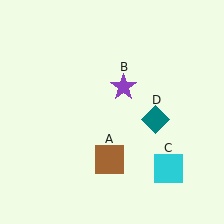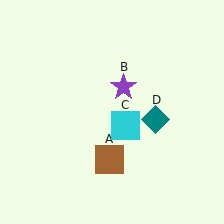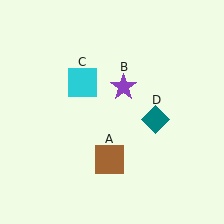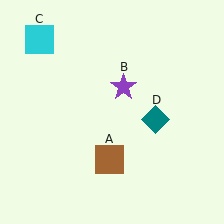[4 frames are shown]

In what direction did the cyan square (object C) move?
The cyan square (object C) moved up and to the left.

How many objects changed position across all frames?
1 object changed position: cyan square (object C).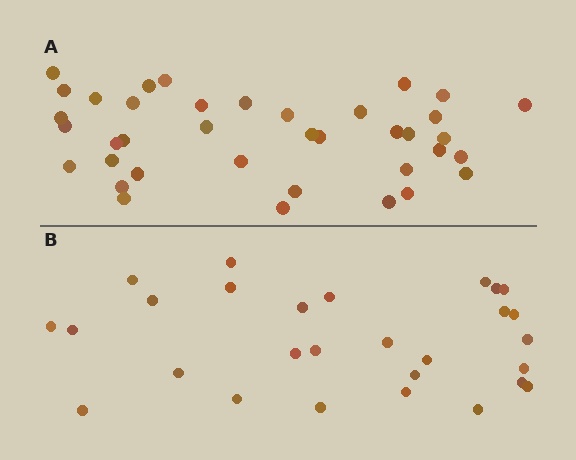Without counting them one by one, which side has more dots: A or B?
Region A (the top region) has more dots.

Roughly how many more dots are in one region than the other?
Region A has roughly 10 or so more dots than region B.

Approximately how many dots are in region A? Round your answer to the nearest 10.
About 40 dots. (The exact count is 38, which rounds to 40.)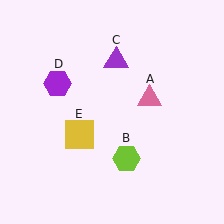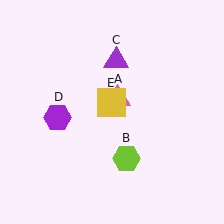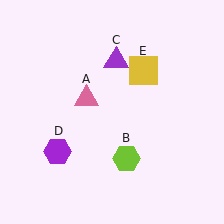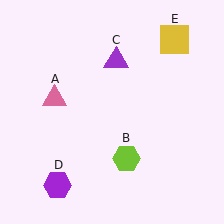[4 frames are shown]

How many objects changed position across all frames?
3 objects changed position: pink triangle (object A), purple hexagon (object D), yellow square (object E).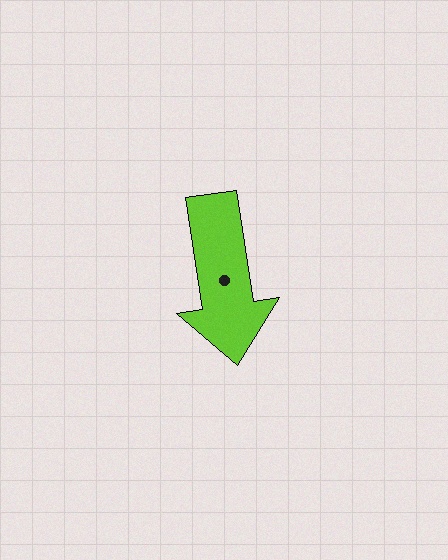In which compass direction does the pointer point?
South.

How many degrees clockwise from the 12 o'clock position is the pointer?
Approximately 171 degrees.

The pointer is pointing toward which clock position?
Roughly 6 o'clock.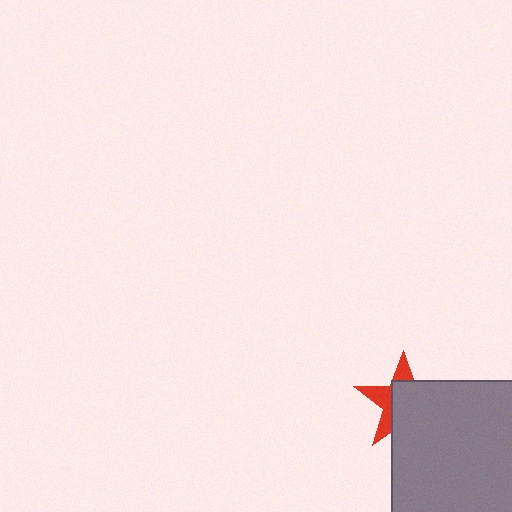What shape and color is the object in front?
The object in front is a gray square.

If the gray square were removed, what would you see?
You would see the complete red star.